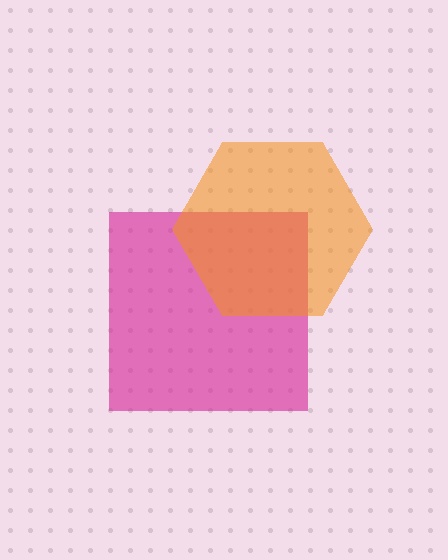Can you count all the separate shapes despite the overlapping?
Yes, there are 2 separate shapes.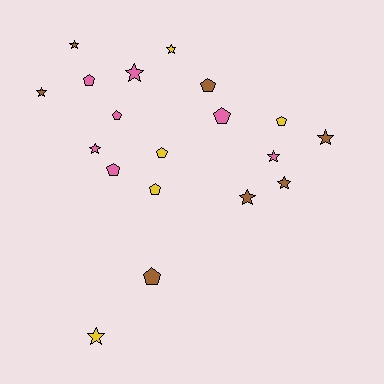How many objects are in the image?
There are 19 objects.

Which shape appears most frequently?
Star, with 10 objects.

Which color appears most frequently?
Pink, with 7 objects.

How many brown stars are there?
There are 5 brown stars.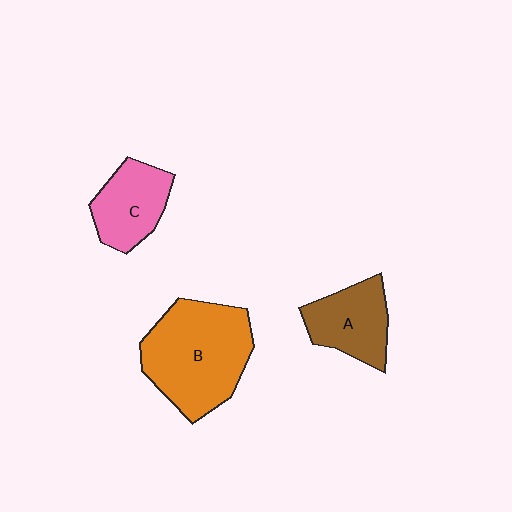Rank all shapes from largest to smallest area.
From largest to smallest: B (orange), A (brown), C (pink).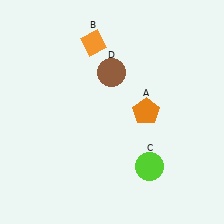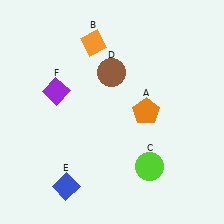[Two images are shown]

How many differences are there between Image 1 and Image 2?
There are 2 differences between the two images.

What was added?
A blue diamond (E), a purple diamond (F) were added in Image 2.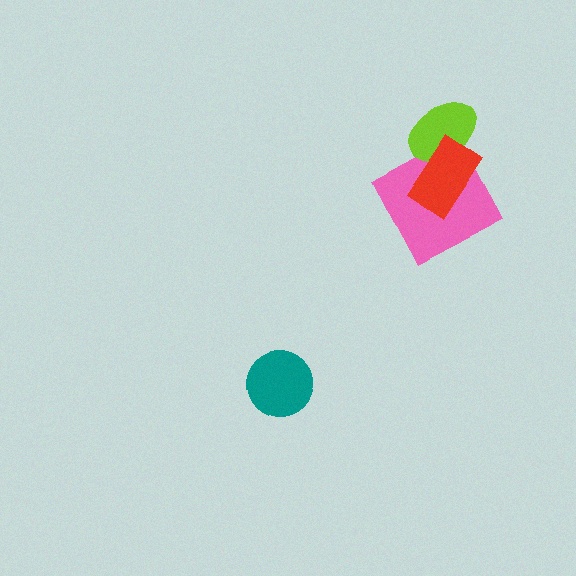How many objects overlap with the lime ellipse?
2 objects overlap with the lime ellipse.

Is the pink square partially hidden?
Yes, it is partially covered by another shape.